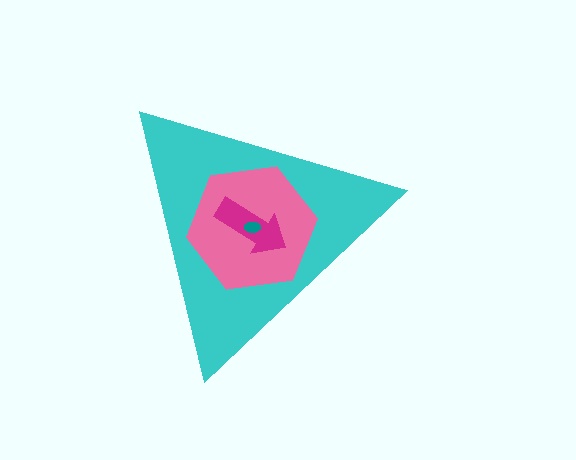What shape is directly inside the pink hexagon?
The magenta arrow.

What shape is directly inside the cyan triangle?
The pink hexagon.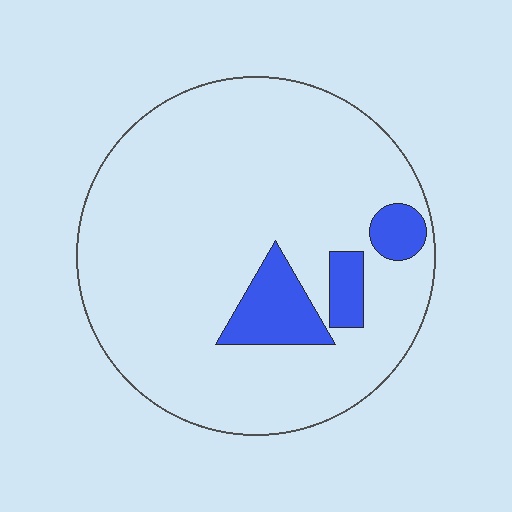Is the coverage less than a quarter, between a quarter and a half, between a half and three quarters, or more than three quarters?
Less than a quarter.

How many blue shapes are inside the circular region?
3.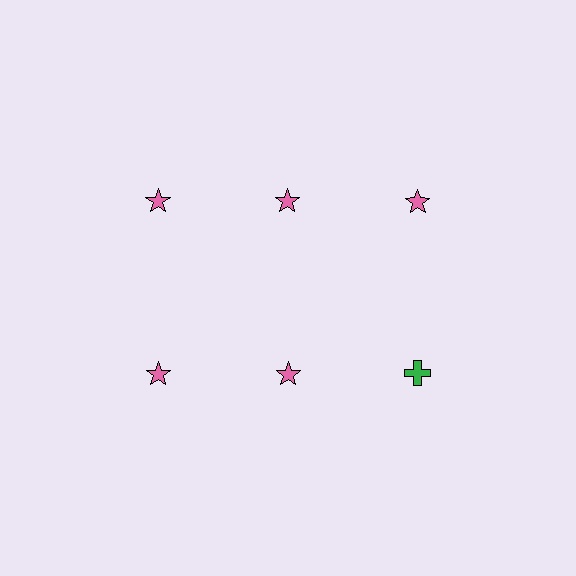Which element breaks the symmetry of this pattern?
The green cross in the second row, center column breaks the symmetry. All other shapes are pink stars.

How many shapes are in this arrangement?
There are 6 shapes arranged in a grid pattern.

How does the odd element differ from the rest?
It differs in both color (green instead of pink) and shape (cross instead of star).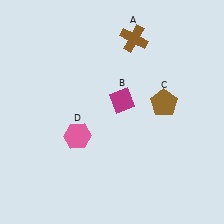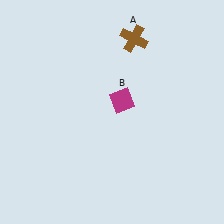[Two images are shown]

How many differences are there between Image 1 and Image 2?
There are 2 differences between the two images.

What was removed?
The brown pentagon (C), the pink hexagon (D) were removed in Image 2.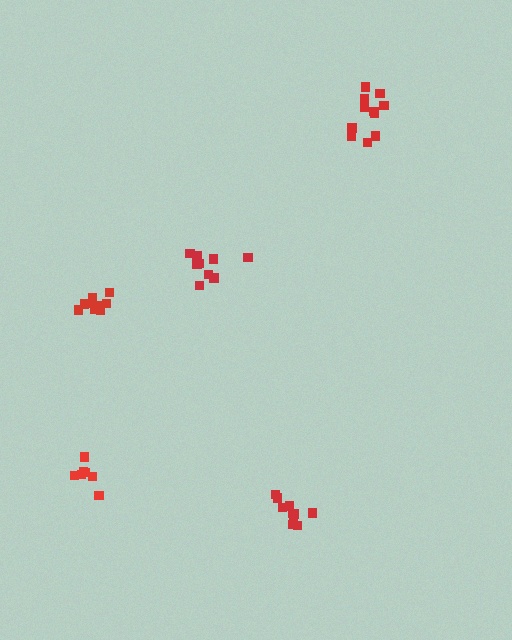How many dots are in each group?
Group 1: 10 dots, Group 2: 11 dots, Group 3: 9 dots, Group 4: 7 dots, Group 5: 10 dots (47 total).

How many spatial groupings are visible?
There are 5 spatial groupings.